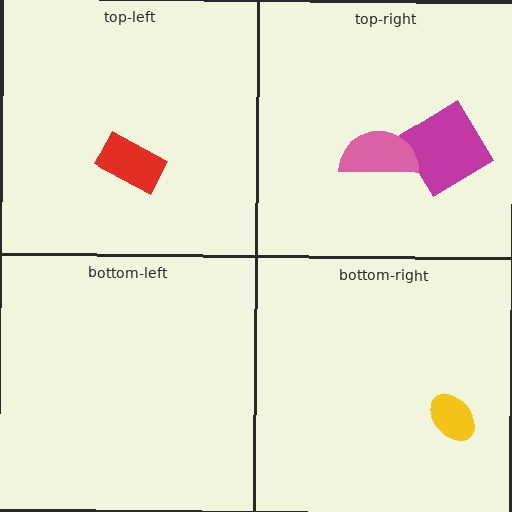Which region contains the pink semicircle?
The top-right region.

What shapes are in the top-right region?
The magenta diamond, the pink semicircle.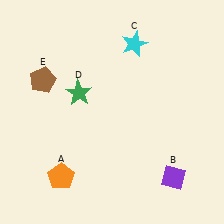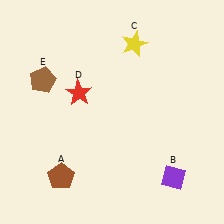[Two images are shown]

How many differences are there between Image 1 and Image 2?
There are 3 differences between the two images.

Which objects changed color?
A changed from orange to brown. C changed from cyan to yellow. D changed from green to red.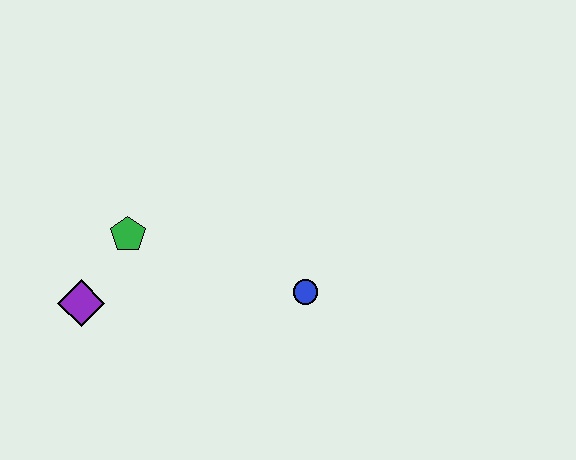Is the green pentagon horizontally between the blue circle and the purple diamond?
Yes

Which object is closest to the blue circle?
The green pentagon is closest to the blue circle.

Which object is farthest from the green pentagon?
The blue circle is farthest from the green pentagon.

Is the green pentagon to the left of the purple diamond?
No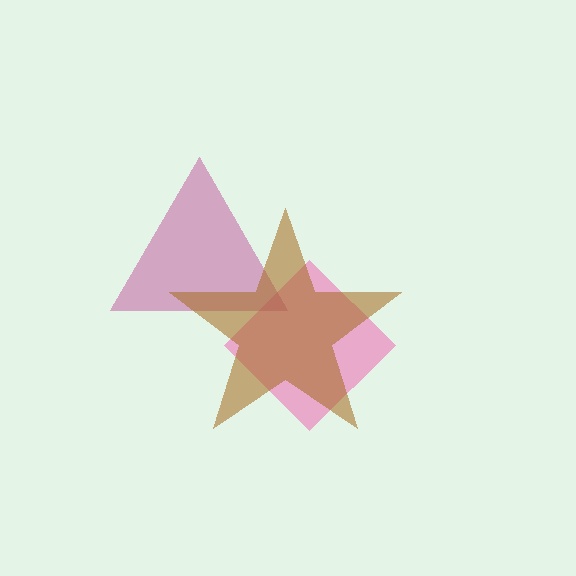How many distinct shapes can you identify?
There are 3 distinct shapes: a pink diamond, a magenta triangle, a brown star.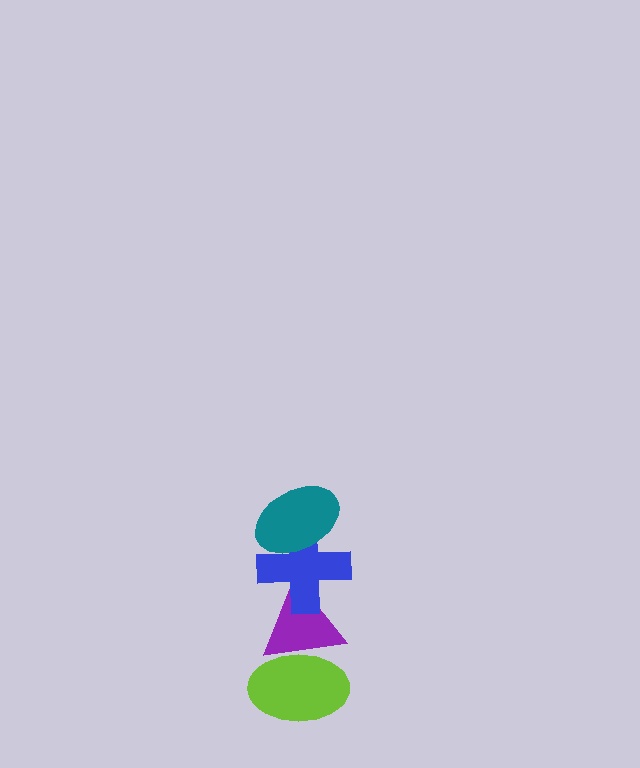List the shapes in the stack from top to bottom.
From top to bottom: the teal ellipse, the blue cross, the purple triangle, the lime ellipse.